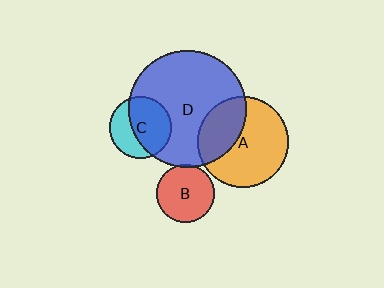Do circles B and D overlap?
Yes.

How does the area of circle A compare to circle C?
Approximately 2.1 times.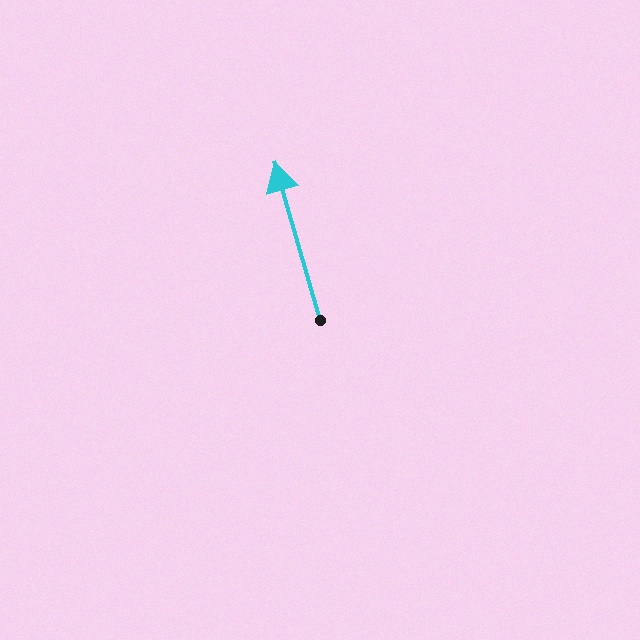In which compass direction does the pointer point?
North.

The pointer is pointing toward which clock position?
Roughly 11 o'clock.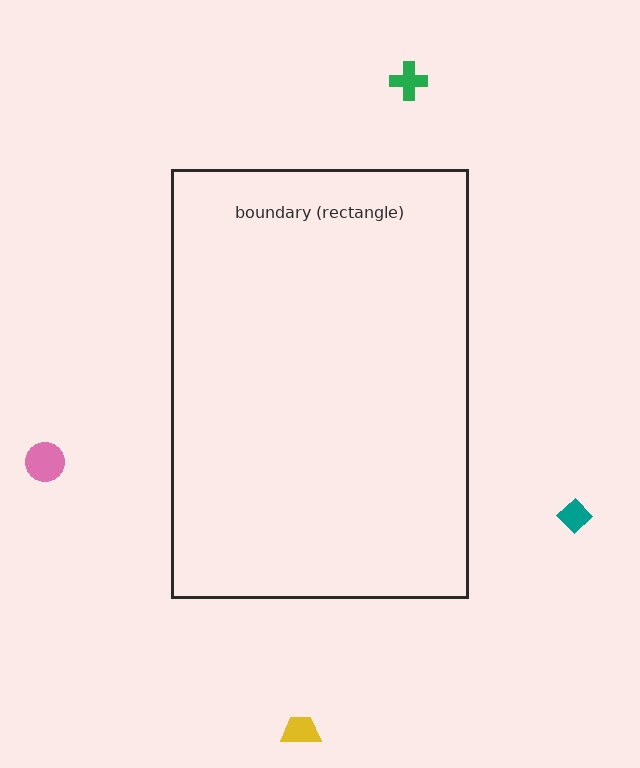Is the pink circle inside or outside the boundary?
Outside.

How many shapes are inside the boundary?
0 inside, 4 outside.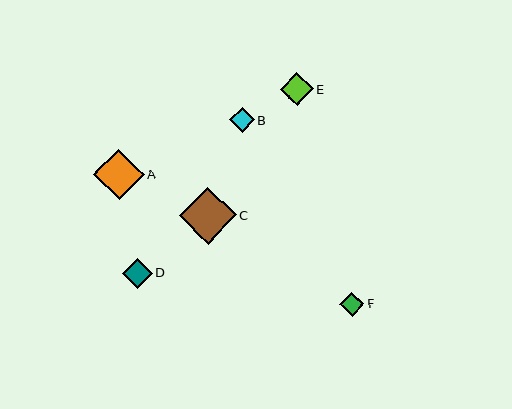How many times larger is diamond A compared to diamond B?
Diamond A is approximately 2.1 times the size of diamond B.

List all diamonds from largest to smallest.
From largest to smallest: C, A, E, D, B, F.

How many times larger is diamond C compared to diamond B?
Diamond C is approximately 2.3 times the size of diamond B.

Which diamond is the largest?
Diamond C is the largest with a size of approximately 57 pixels.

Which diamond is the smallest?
Diamond F is the smallest with a size of approximately 24 pixels.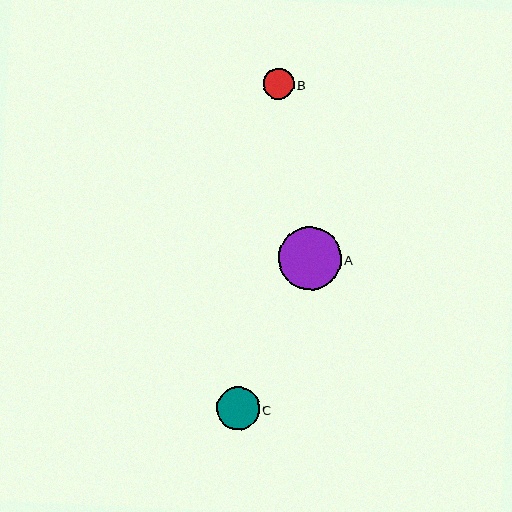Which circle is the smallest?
Circle B is the smallest with a size of approximately 31 pixels.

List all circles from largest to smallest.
From largest to smallest: A, C, B.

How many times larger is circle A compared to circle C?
Circle A is approximately 1.5 times the size of circle C.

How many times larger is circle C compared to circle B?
Circle C is approximately 1.4 times the size of circle B.